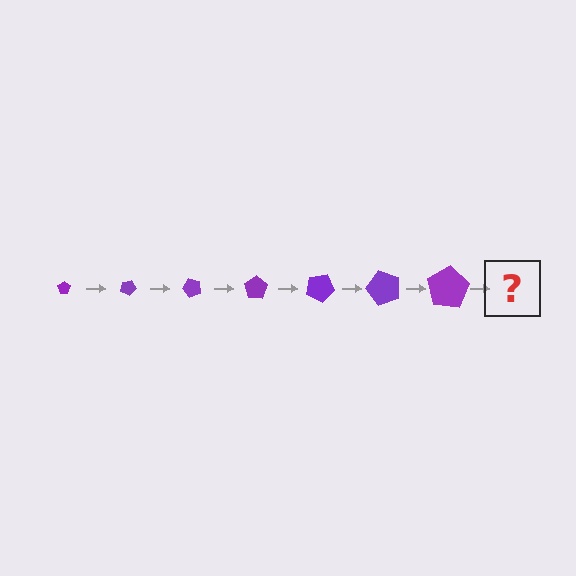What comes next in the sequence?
The next element should be a pentagon, larger than the previous one and rotated 175 degrees from the start.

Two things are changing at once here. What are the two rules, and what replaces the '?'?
The two rules are that the pentagon grows larger each step and it rotates 25 degrees each step. The '?' should be a pentagon, larger than the previous one and rotated 175 degrees from the start.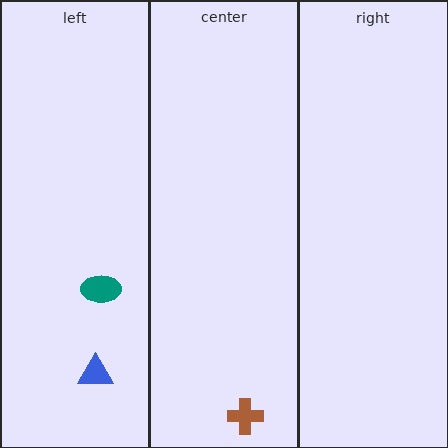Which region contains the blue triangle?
The left region.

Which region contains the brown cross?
The center region.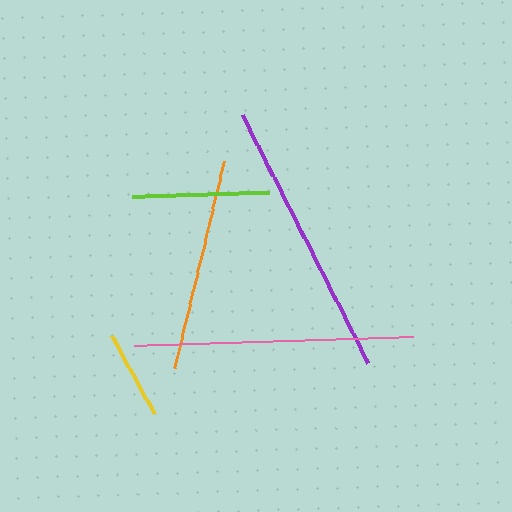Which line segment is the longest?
The purple line is the longest at approximately 279 pixels.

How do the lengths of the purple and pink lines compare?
The purple and pink lines are approximately the same length.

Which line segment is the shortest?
The yellow line is the shortest at approximately 90 pixels.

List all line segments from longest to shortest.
From longest to shortest: purple, pink, orange, lime, yellow.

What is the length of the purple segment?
The purple segment is approximately 279 pixels long.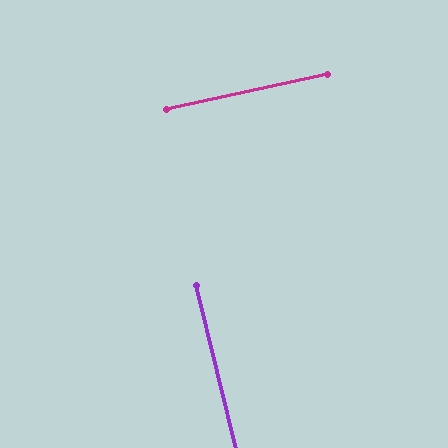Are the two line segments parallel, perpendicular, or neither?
Perpendicular — they meet at approximately 89°.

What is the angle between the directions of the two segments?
Approximately 89 degrees.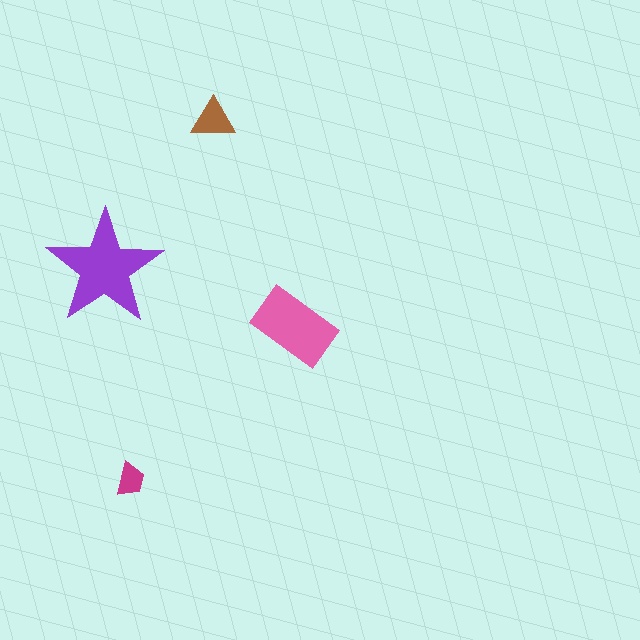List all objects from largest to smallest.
The purple star, the pink rectangle, the brown triangle, the magenta trapezoid.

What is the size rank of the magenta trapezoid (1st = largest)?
4th.